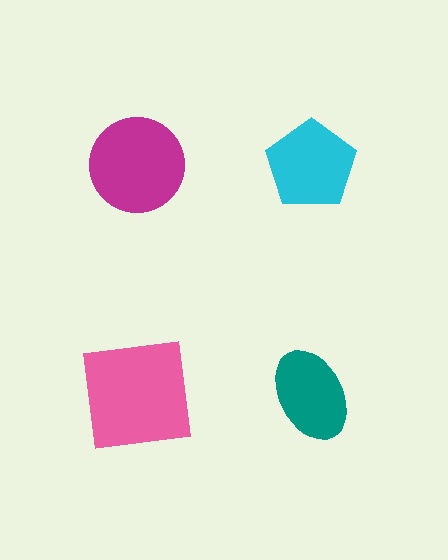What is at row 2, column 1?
A pink square.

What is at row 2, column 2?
A teal ellipse.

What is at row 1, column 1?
A magenta circle.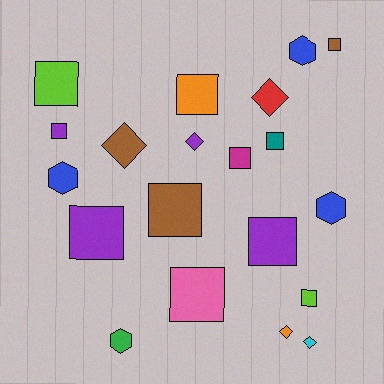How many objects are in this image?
There are 20 objects.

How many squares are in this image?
There are 11 squares.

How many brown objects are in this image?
There are 3 brown objects.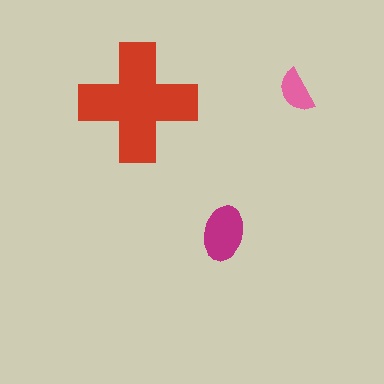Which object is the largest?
The red cross.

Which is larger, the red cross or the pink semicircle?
The red cross.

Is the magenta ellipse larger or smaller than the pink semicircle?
Larger.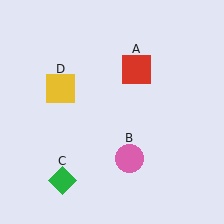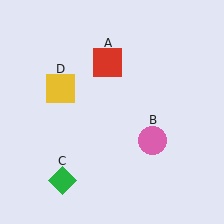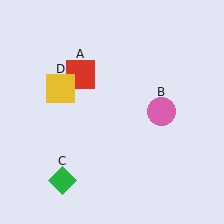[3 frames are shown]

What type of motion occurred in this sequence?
The red square (object A), pink circle (object B) rotated counterclockwise around the center of the scene.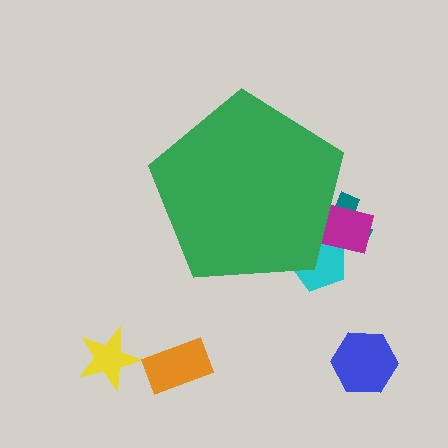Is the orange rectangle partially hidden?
No, the orange rectangle is fully visible.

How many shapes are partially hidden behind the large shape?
3 shapes are partially hidden.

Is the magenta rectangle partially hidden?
Yes, the magenta rectangle is partially hidden behind the green pentagon.